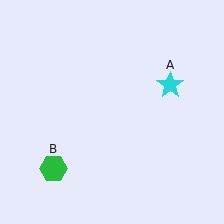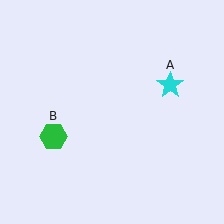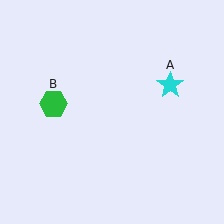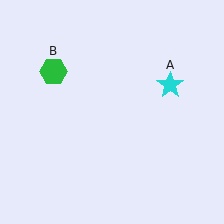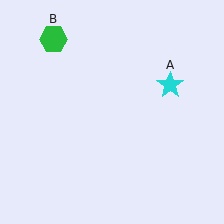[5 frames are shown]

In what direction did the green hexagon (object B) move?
The green hexagon (object B) moved up.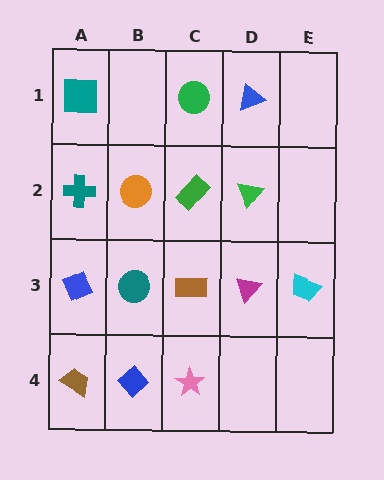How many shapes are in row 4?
3 shapes.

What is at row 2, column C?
A green rectangle.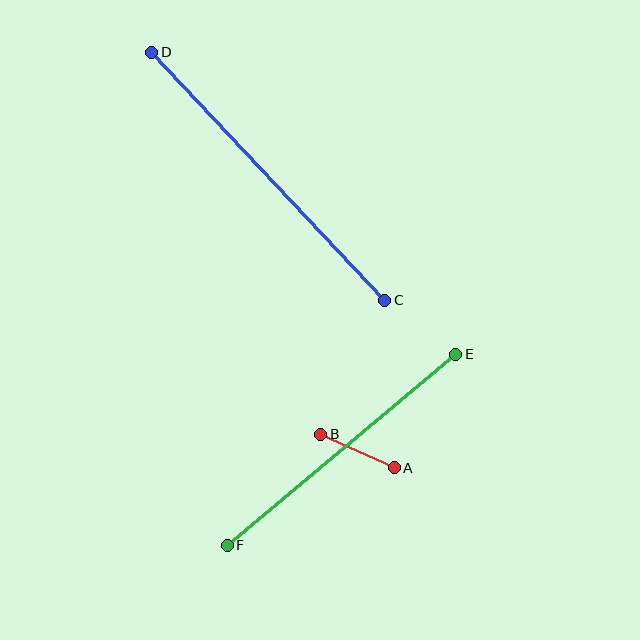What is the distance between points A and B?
The distance is approximately 81 pixels.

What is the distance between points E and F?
The distance is approximately 298 pixels.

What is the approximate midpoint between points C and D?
The midpoint is at approximately (268, 176) pixels.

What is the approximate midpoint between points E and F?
The midpoint is at approximately (341, 450) pixels.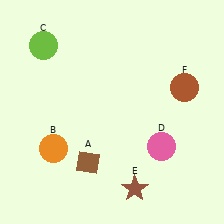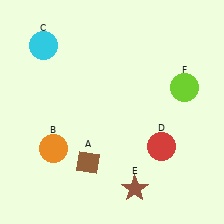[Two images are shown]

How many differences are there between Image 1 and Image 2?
There are 3 differences between the two images.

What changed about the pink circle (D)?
In Image 1, D is pink. In Image 2, it changed to red.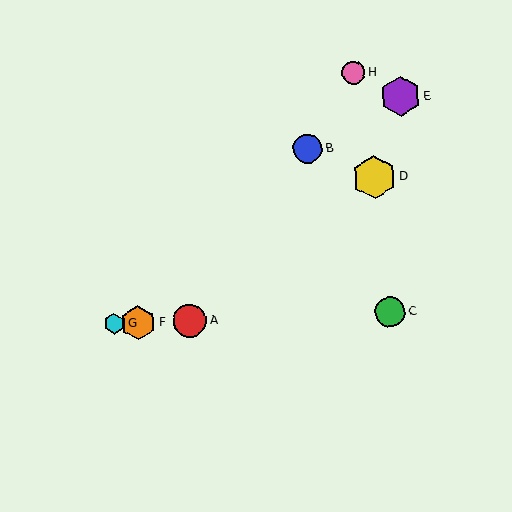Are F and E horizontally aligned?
No, F is at y≈323 and E is at y≈97.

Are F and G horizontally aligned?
Yes, both are at y≈323.